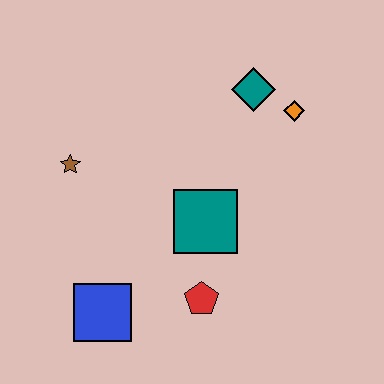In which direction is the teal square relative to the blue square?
The teal square is to the right of the blue square.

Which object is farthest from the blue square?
The orange diamond is farthest from the blue square.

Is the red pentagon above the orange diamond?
No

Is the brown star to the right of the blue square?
No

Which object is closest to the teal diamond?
The orange diamond is closest to the teal diamond.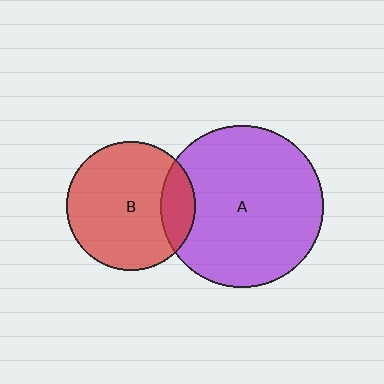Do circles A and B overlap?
Yes.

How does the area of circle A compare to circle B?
Approximately 1.6 times.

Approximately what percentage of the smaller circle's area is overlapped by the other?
Approximately 15%.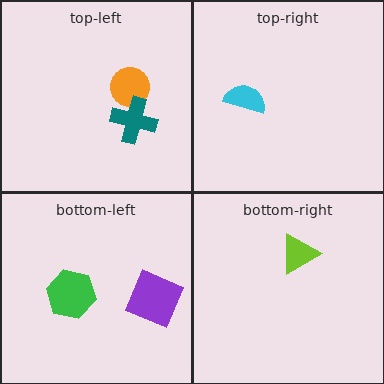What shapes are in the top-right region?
The cyan semicircle.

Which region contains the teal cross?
The top-left region.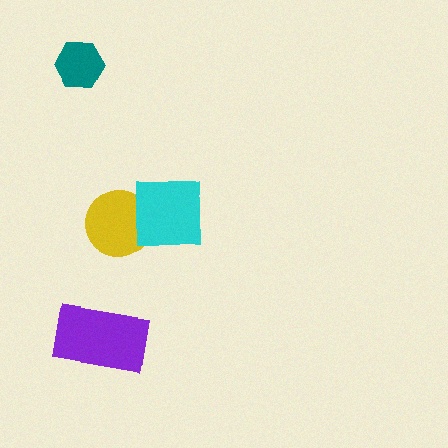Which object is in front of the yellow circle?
The cyan square is in front of the yellow circle.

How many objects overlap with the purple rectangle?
0 objects overlap with the purple rectangle.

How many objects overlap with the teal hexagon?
0 objects overlap with the teal hexagon.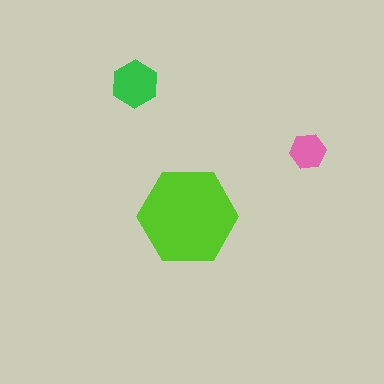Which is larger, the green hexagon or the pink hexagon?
The green one.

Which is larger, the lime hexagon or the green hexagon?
The lime one.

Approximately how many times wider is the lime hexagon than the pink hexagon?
About 3 times wider.